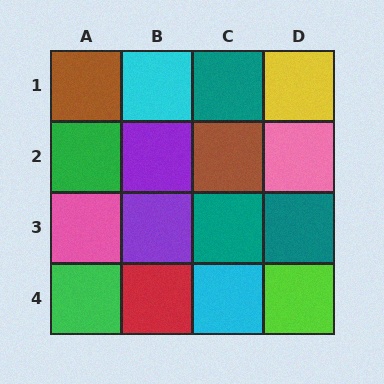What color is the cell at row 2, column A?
Green.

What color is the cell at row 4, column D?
Lime.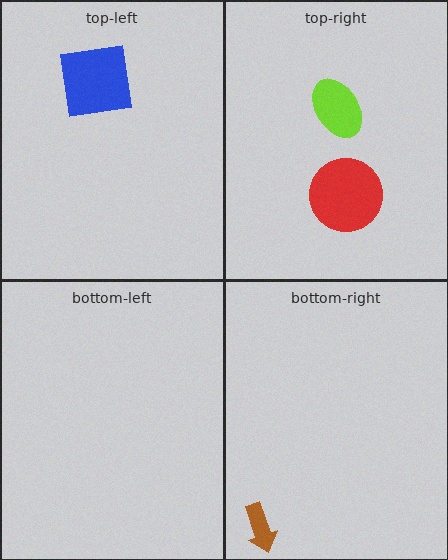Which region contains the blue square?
The top-left region.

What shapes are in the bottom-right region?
The brown arrow.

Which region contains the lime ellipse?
The top-right region.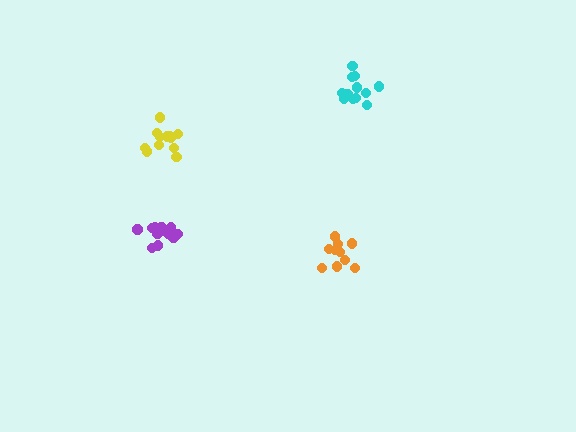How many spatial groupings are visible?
There are 4 spatial groupings.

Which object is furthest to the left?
The purple cluster is leftmost.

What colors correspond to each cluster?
The clusters are colored: yellow, cyan, purple, orange.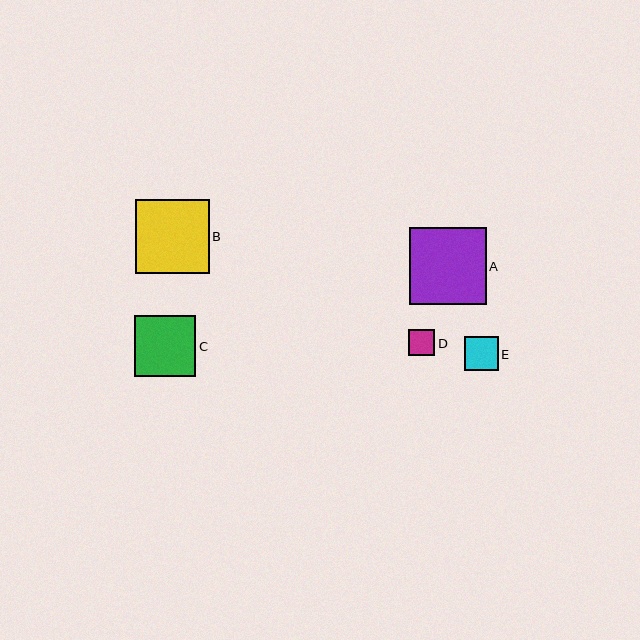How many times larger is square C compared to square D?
Square C is approximately 2.3 times the size of square D.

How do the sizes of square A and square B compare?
Square A and square B are approximately the same size.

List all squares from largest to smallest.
From largest to smallest: A, B, C, E, D.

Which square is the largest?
Square A is the largest with a size of approximately 77 pixels.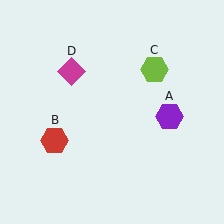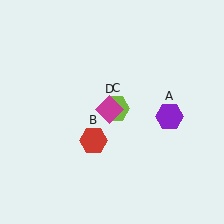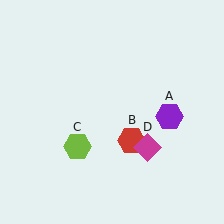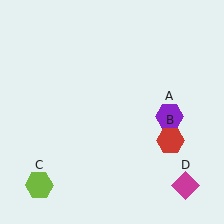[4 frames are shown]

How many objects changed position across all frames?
3 objects changed position: red hexagon (object B), lime hexagon (object C), magenta diamond (object D).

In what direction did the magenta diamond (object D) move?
The magenta diamond (object D) moved down and to the right.